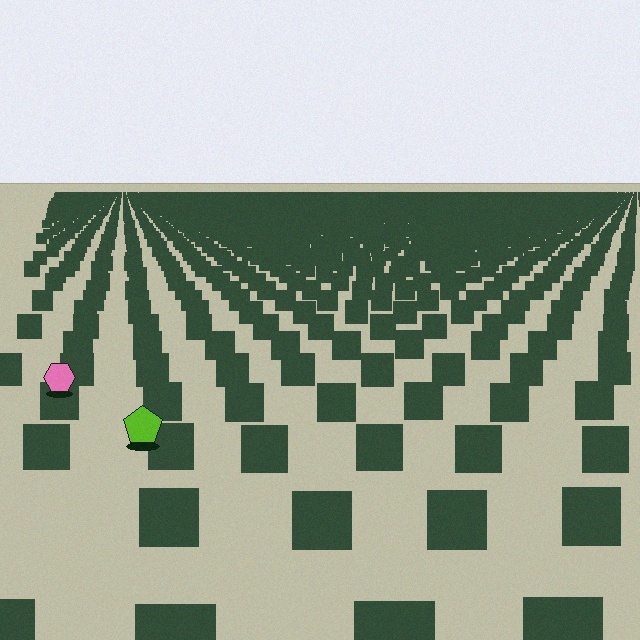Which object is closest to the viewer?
The lime pentagon is closest. The texture marks near it are larger and more spread out.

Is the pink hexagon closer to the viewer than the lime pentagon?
No. The lime pentagon is closer — you can tell from the texture gradient: the ground texture is coarser near it.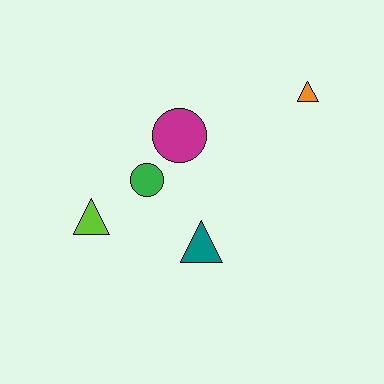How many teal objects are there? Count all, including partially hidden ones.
There is 1 teal object.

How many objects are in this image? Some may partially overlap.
There are 5 objects.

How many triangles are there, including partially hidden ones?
There are 3 triangles.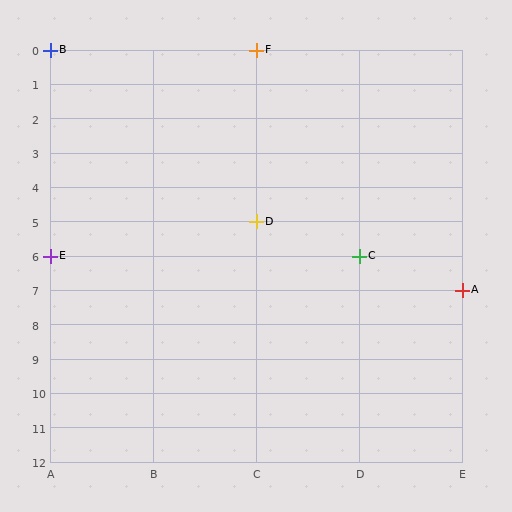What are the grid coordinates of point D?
Point D is at grid coordinates (C, 5).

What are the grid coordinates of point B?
Point B is at grid coordinates (A, 0).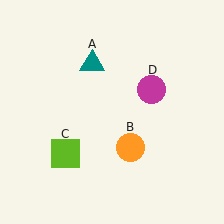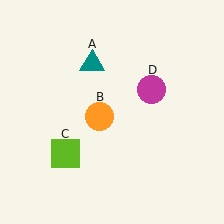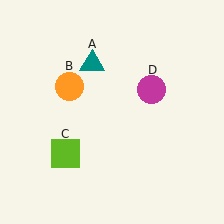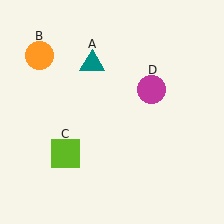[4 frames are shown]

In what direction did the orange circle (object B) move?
The orange circle (object B) moved up and to the left.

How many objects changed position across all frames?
1 object changed position: orange circle (object B).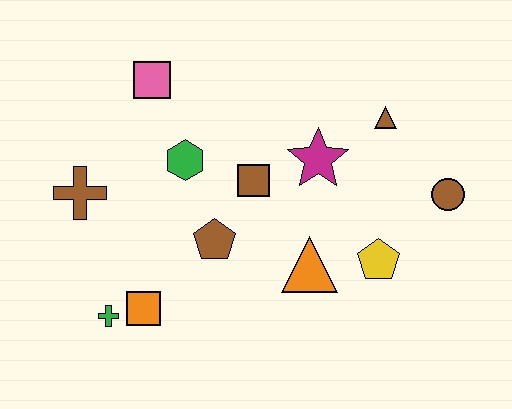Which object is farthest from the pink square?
The brown circle is farthest from the pink square.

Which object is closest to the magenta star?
The brown square is closest to the magenta star.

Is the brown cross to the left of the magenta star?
Yes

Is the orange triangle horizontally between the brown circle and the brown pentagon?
Yes